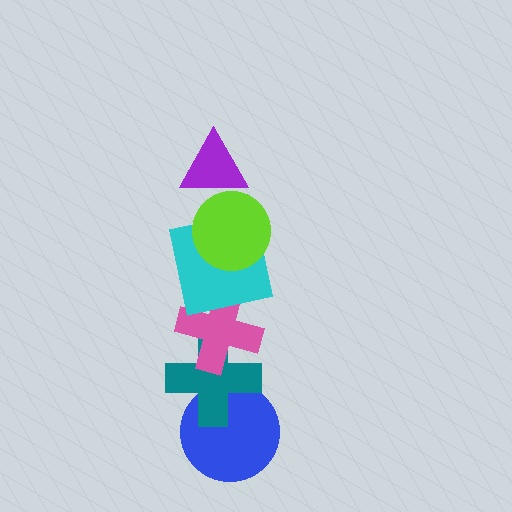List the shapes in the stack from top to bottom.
From top to bottom: the purple triangle, the lime circle, the cyan square, the pink cross, the teal cross, the blue circle.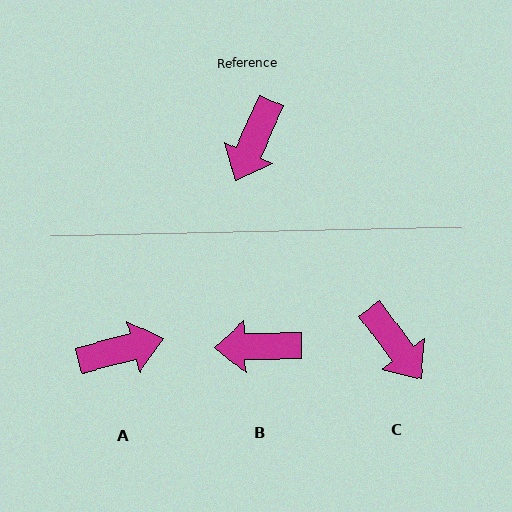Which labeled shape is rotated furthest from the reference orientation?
A, about 128 degrees away.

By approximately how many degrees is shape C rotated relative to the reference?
Approximately 60 degrees counter-clockwise.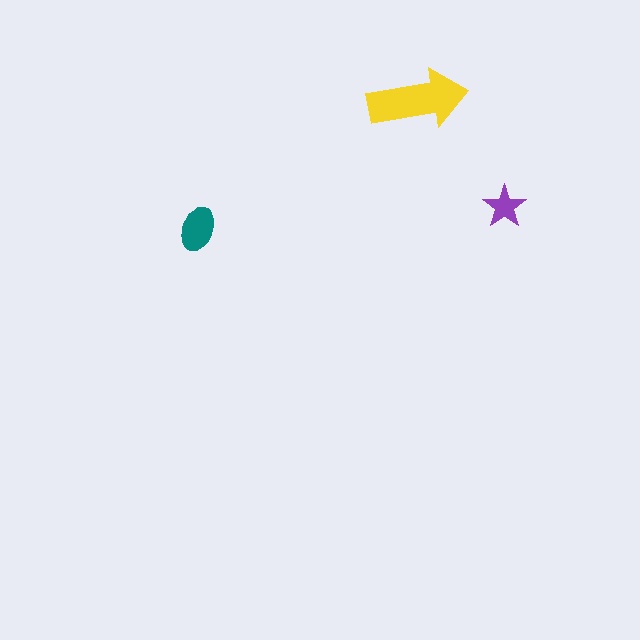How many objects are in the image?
There are 3 objects in the image.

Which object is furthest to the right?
The purple star is rightmost.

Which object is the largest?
The yellow arrow.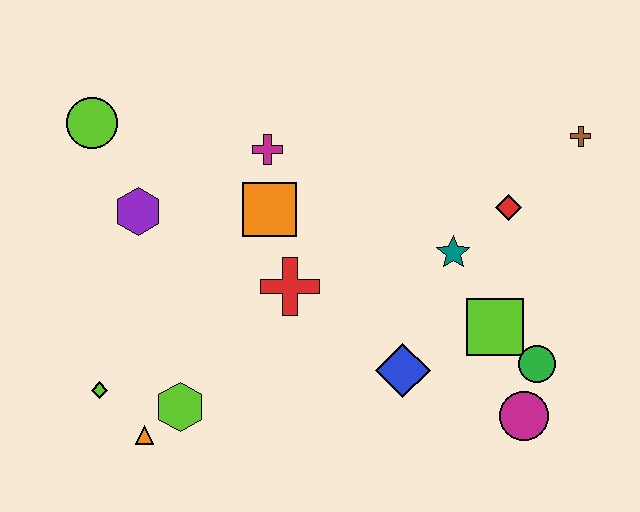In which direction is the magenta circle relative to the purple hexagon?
The magenta circle is to the right of the purple hexagon.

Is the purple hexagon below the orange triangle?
No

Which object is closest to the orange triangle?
The lime hexagon is closest to the orange triangle.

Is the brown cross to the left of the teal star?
No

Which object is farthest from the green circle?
The lime circle is farthest from the green circle.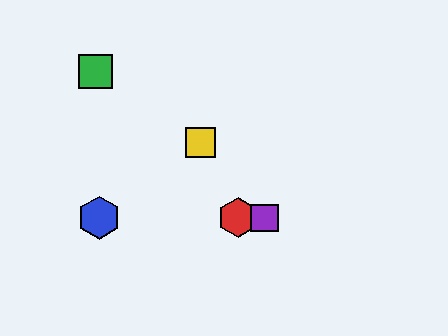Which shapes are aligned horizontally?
The red hexagon, the blue hexagon, the purple square are aligned horizontally.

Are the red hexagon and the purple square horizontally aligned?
Yes, both are at y≈218.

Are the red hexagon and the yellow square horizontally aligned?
No, the red hexagon is at y≈218 and the yellow square is at y≈143.